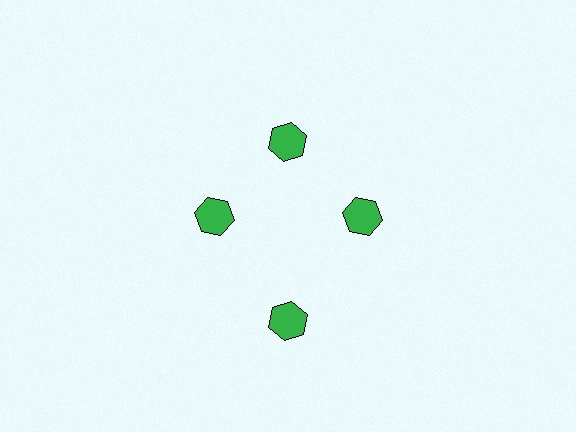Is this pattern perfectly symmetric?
No. The 4 green hexagons are arranged in a ring, but one element near the 6 o'clock position is pushed outward from the center, breaking the 4-fold rotational symmetry.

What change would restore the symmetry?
The symmetry would be restored by moving it inward, back onto the ring so that all 4 hexagons sit at equal angles and equal distance from the center.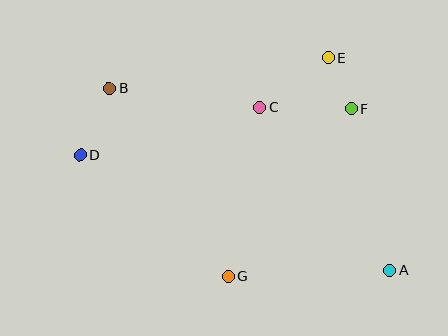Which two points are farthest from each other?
Points A and B are farthest from each other.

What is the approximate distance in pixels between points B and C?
The distance between B and C is approximately 152 pixels.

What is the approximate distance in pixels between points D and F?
The distance between D and F is approximately 276 pixels.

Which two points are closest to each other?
Points E and F are closest to each other.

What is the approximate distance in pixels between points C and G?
The distance between C and G is approximately 172 pixels.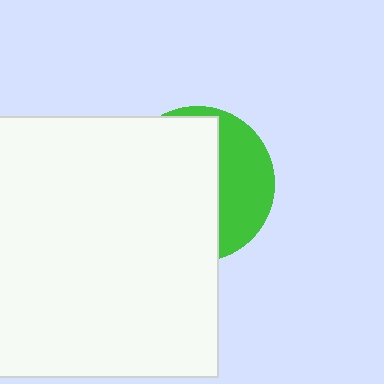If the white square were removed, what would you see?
You would see the complete green circle.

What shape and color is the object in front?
The object in front is a white square.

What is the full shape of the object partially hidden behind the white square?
The partially hidden object is a green circle.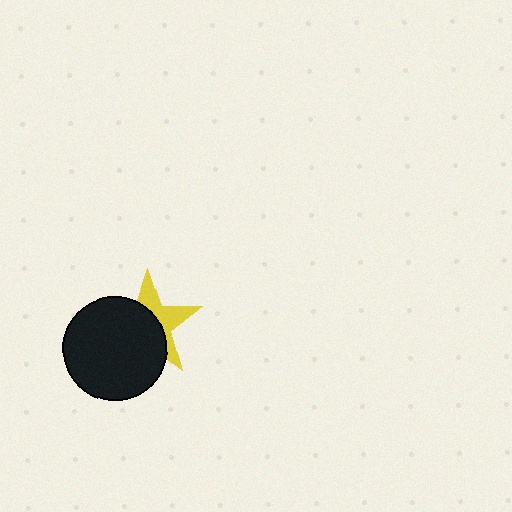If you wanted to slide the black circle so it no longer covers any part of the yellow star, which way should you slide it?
Slide it toward the lower-left — that is the most direct way to separate the two shapes.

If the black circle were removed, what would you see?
You would see the complete yellow star.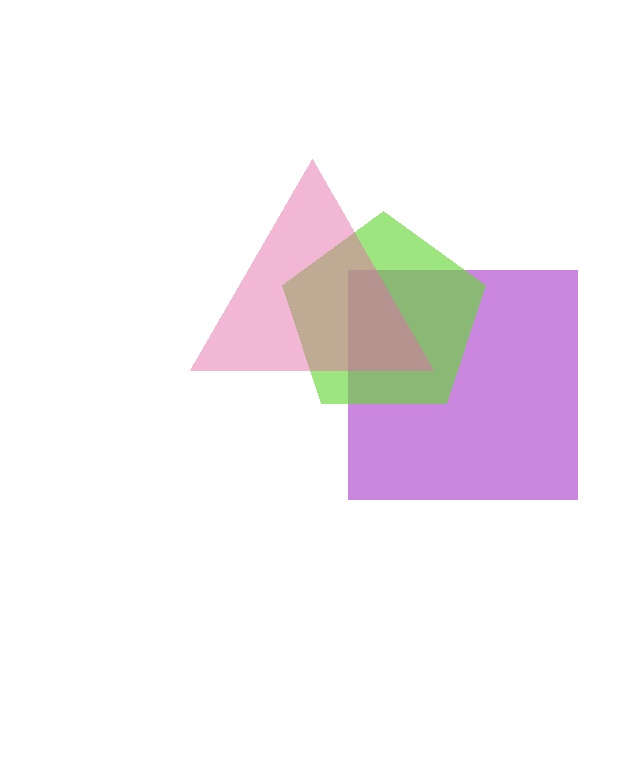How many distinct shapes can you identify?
There are 3 distinct shapes: a purple square, a lime pentagon, a pink triangle.